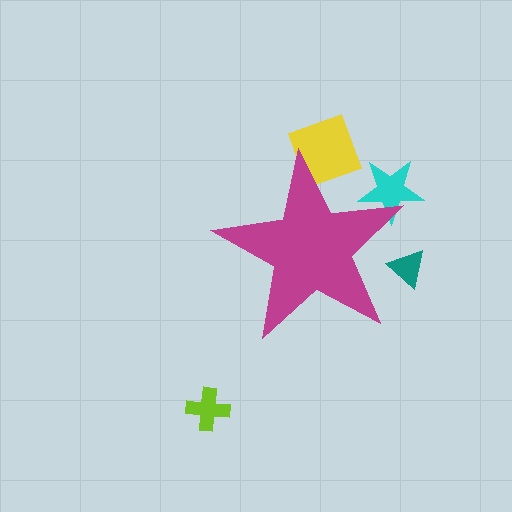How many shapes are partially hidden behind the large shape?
3 shapes are partially hidden.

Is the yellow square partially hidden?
Yes, the yellow square is partially hidden behind the magenta star.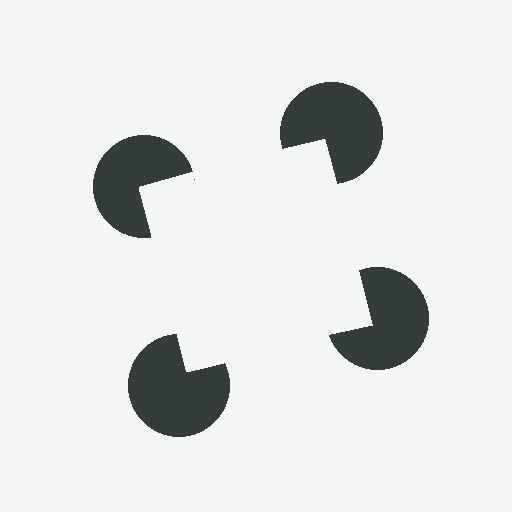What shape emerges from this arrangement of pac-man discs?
An illusory square — its edges are inferred from the aligned wedge cuts in the pac-man discs, not physically drawn.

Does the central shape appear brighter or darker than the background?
It typically appears slightly brighter than the background, even though no actual brightness change is drawn.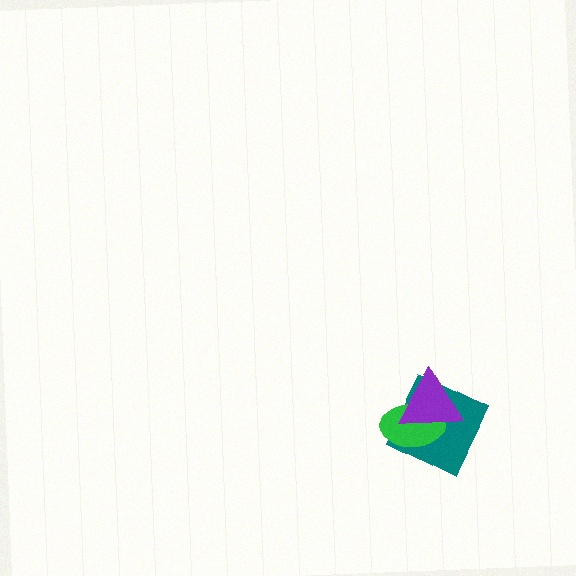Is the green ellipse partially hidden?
Yes, it is partially covered by another shape.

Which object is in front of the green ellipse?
The purple triangle is in front of the green ellipse.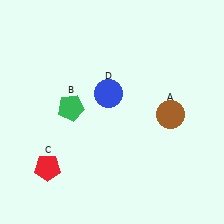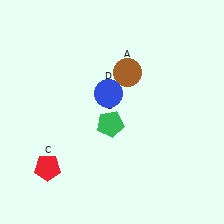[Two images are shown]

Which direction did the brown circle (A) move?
The brown circle (A) moved left.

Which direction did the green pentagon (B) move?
The green pentagon (B) moved right.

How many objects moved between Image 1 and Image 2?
2 objects moved between the two images.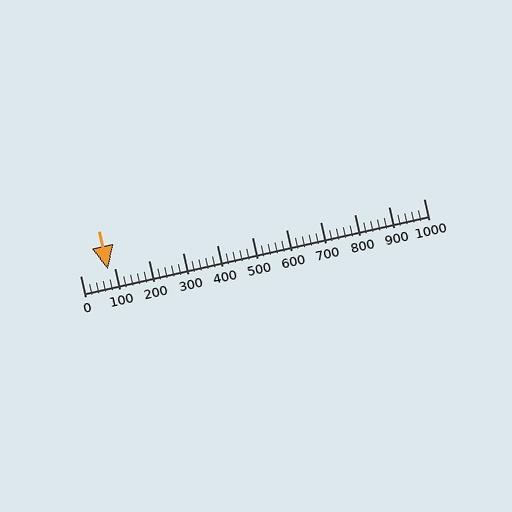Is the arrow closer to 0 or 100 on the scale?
The arrow is closer to 100.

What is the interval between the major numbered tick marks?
The major tick marks are spaced 100 units apart.